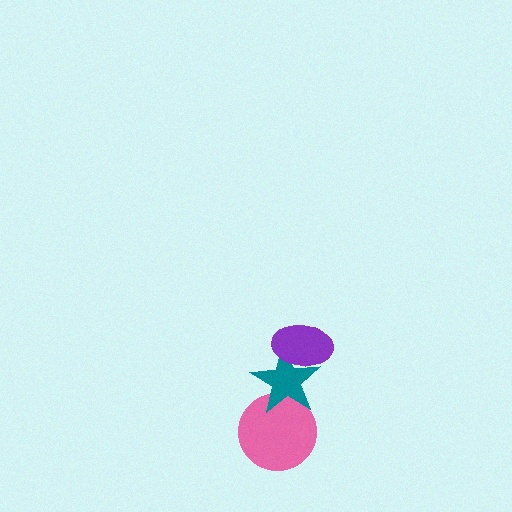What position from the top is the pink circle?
The pink circle is 3rd from the top.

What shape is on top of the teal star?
The purple ellipse is on top of the teal star.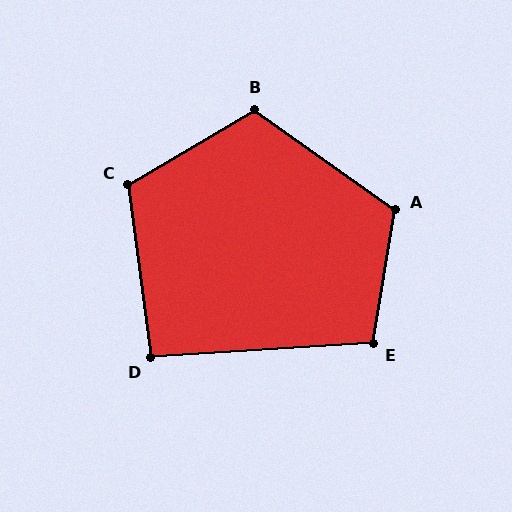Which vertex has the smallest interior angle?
D, at approximately 94 degrees.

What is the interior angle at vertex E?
Approximately 103 degrees (obtuse).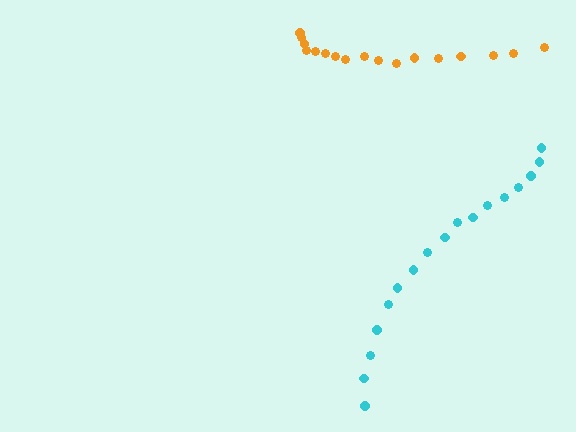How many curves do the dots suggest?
There are 2 distinct paths.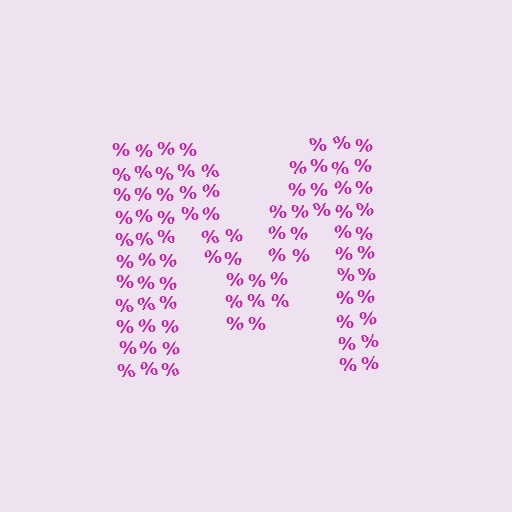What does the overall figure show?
The overall figure shows the letter M.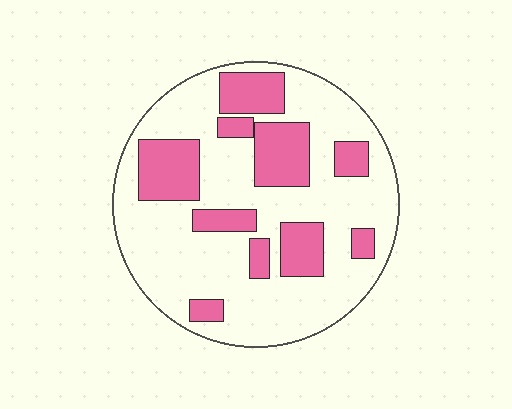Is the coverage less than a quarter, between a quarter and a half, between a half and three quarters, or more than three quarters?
Between a quarter and a half.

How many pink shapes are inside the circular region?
10.